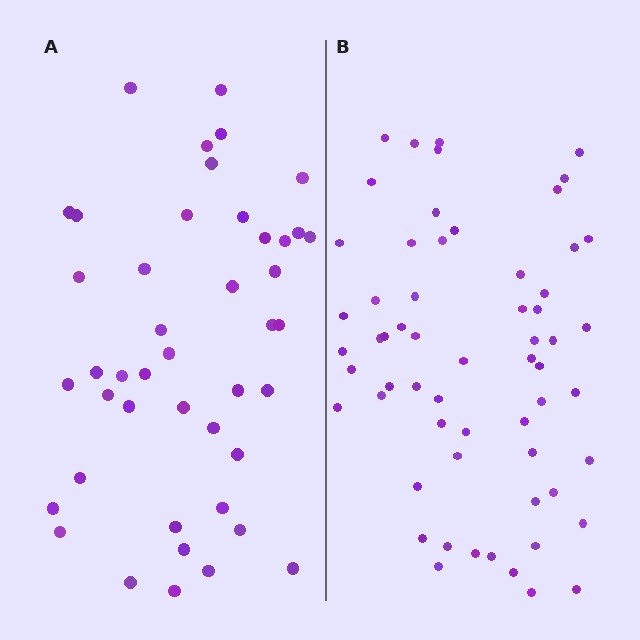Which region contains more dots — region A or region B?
Region B (the right region) has more dots.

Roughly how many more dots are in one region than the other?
Region B has approximately 15 more dots than region A.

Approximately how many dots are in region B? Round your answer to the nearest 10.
About 60 dots.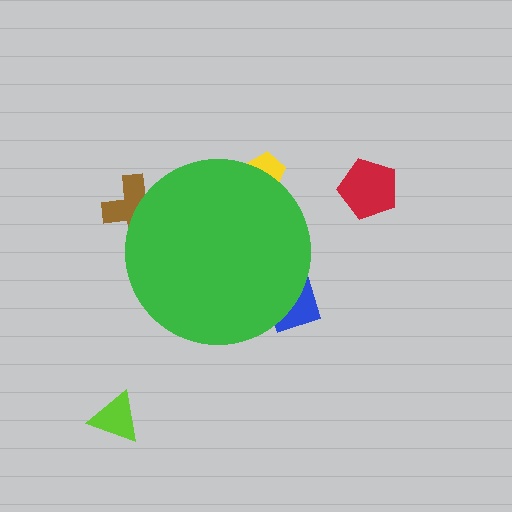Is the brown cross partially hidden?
Yes, the brown cross is partially hidden behind the green circle.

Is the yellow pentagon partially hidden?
Yes, the yellow pentagon is partially hidden behind the green circle.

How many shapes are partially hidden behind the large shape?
3 shapes are partially hidden.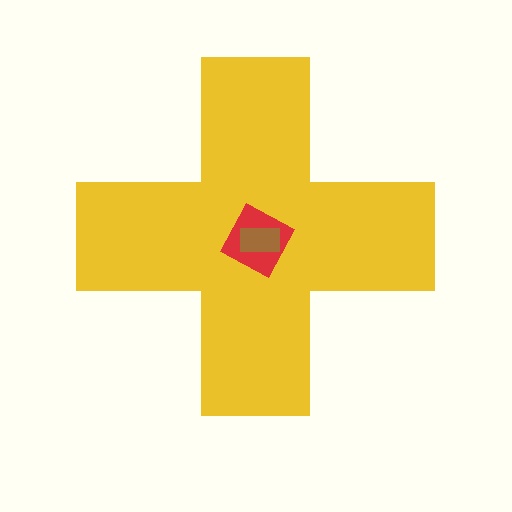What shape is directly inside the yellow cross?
The red square.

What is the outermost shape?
The yellow cross.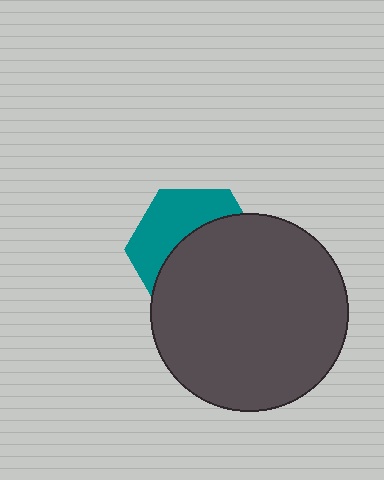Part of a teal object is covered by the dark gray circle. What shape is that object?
It is a hexagon.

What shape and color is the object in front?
The object in front is a dark gray circle.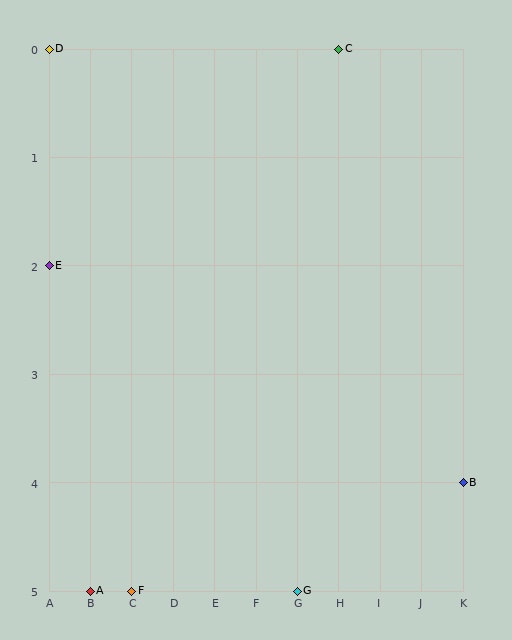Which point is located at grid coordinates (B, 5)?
Point A is at (B, 5).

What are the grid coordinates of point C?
Point C is at grid coordinates (H, 0).